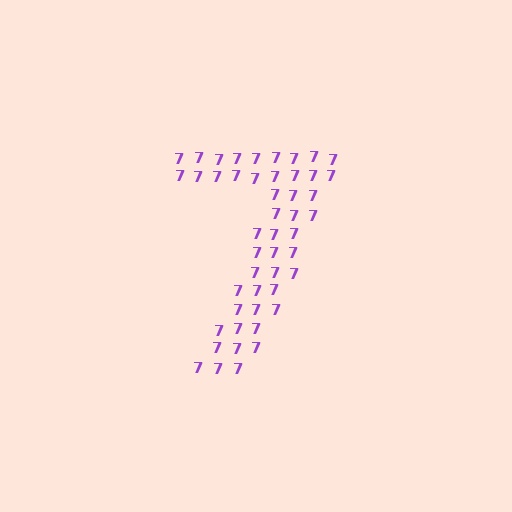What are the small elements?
The small elements are digit 7's.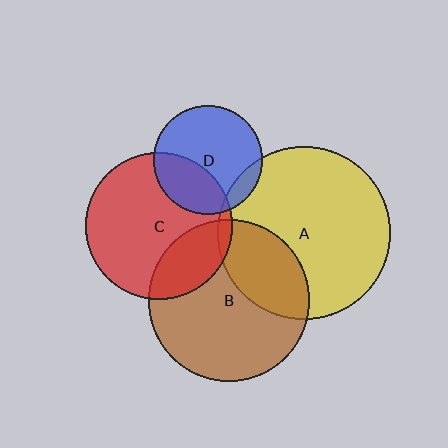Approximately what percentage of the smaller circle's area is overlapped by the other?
Approximately 30%.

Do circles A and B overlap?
Yes.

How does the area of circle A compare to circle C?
Approximately 1.4 times.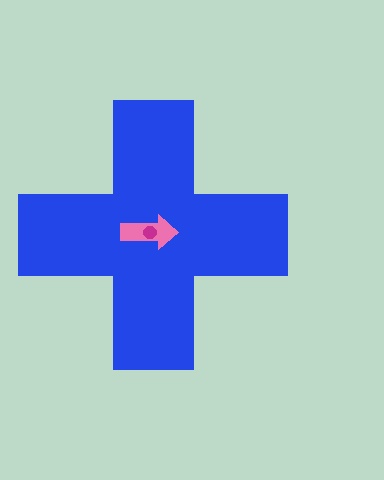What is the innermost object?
The magenta circle.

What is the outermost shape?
The blue cross.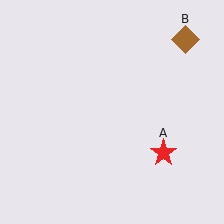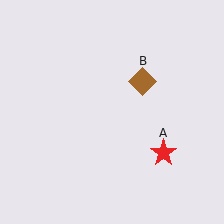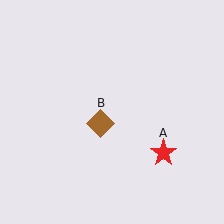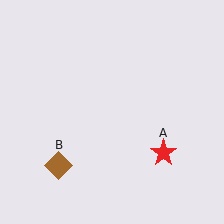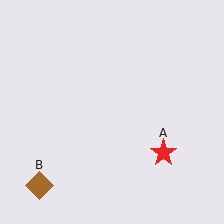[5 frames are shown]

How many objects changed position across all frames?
1 object changed position: brown diamond (object B).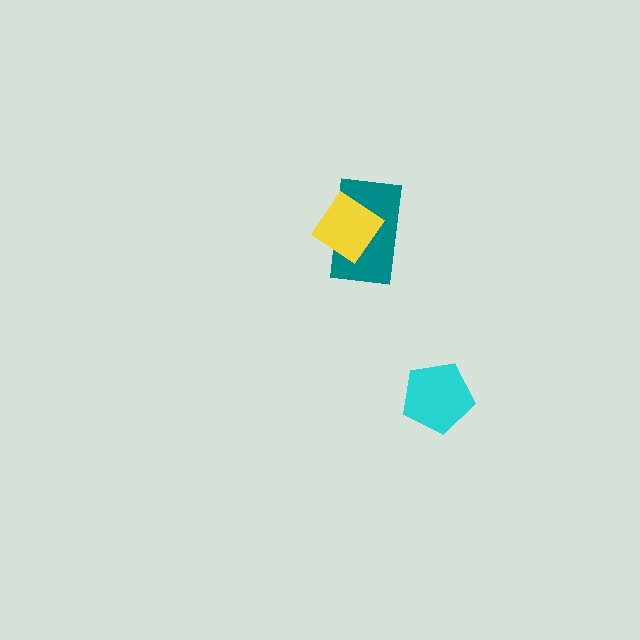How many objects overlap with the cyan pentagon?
0 objects overlap with the cyan pentagon.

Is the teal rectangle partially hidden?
Yes, it is partially covered by another shape.